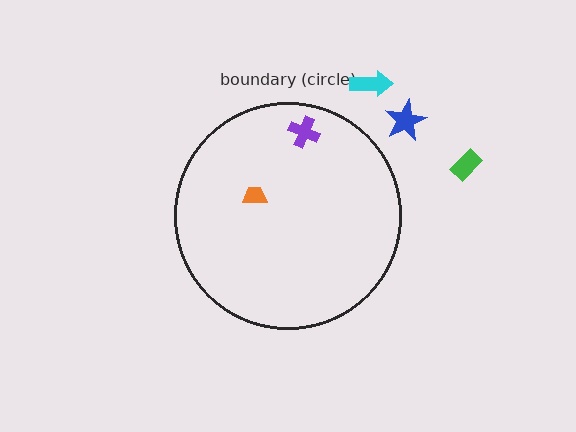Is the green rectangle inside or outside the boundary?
Outside.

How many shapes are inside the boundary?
2 inside, 3 outside.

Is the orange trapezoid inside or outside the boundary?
Inside.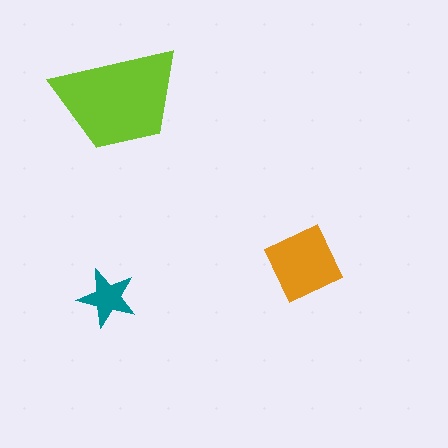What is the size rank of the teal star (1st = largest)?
3rd.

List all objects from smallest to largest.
The teal star, the orange diamond, the lime trapezoid.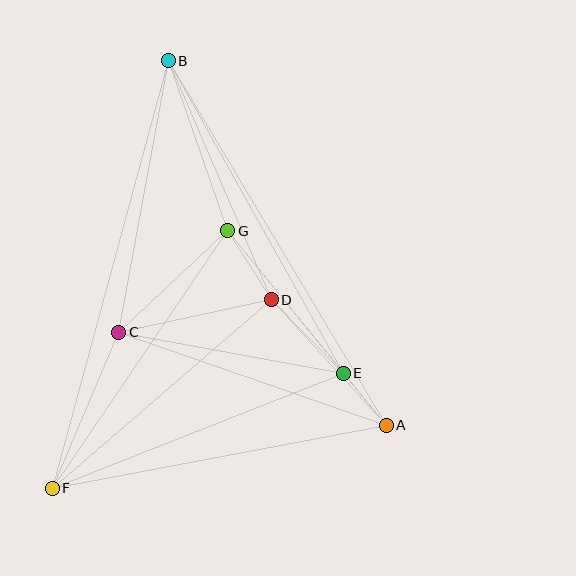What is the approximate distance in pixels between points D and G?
The distance between D and G is approximately 82 pixels.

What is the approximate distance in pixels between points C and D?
The distance between C and D is approximately 156 pixels.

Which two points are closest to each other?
Points A and E are closest to each other.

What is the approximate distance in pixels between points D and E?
The distance between D and E is approximately 103 pixels.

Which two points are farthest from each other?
Points B and F are farthest from each other.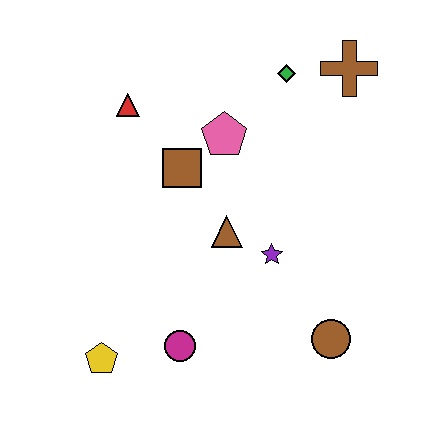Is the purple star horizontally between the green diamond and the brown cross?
No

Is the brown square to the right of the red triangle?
Yes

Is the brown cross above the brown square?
Yes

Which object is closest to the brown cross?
The green diamond is closest to the brown cross.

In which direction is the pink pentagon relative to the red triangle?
The pink pentagon is to the right of the red triangle.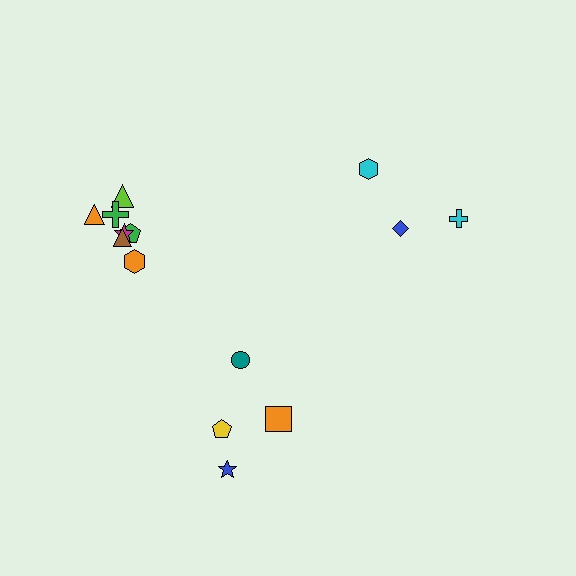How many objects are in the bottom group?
There are 4 objects.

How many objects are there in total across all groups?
There are 14 objects.